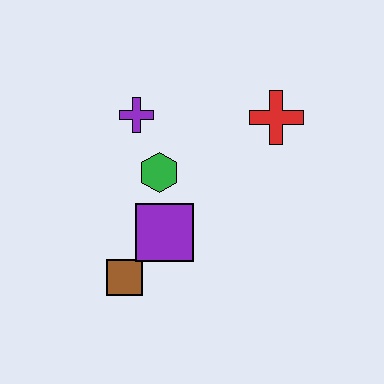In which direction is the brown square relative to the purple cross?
The brown square is below the purple cross.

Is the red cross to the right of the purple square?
Yes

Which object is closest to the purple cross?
The green hexagon is closest to the purple cross.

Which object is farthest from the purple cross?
The brown square is farthest from the purple cross.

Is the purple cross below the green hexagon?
No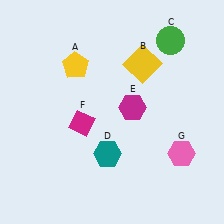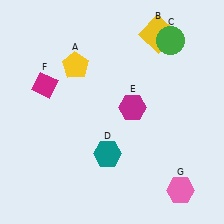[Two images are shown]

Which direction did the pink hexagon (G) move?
The pink hexagon (G) moved down.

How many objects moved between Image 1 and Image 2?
3 objects moved between the two images.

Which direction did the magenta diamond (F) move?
The magenta diamond (F) moved up.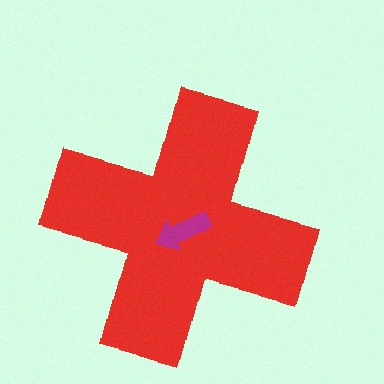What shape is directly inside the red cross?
The magenta arrow.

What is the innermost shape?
The magenta arrow.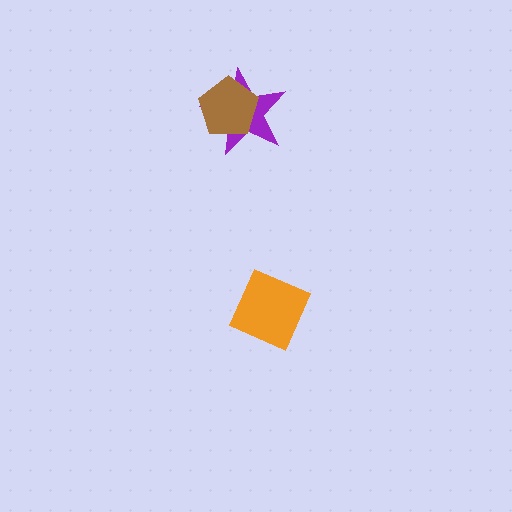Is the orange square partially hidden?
No, no other shape covers it.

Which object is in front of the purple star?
The brown pentagon is in front of the purple star.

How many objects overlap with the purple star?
1 object overlaps with the purple star.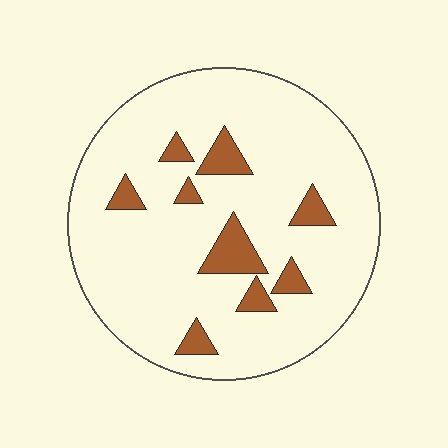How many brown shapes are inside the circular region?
9.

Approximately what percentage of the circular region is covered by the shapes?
Approximately 10%.